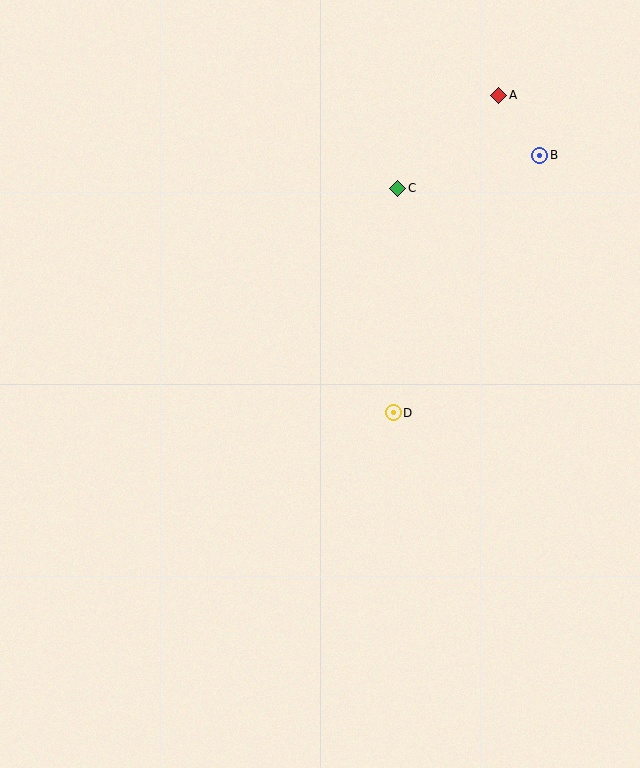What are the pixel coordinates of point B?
Point B is at (540, 155).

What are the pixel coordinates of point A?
Point A is at (499, 95).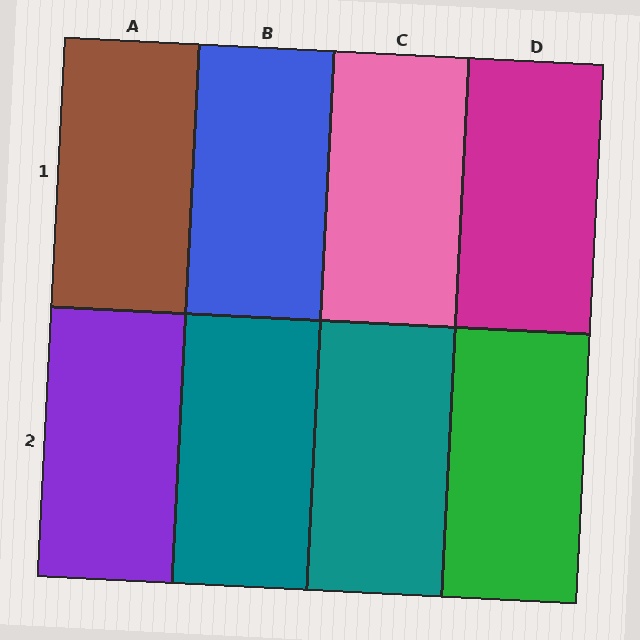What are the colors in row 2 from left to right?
Purple, teal, teal, green.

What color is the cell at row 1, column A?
Brown.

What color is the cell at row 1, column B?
Blue.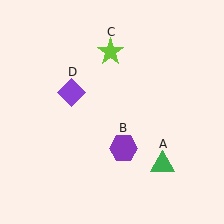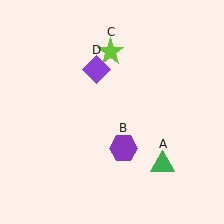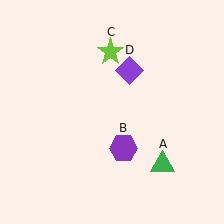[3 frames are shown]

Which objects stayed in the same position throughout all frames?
Green triangle (object A) and purple hexagon (object B) and lime star (object C) remained stationary.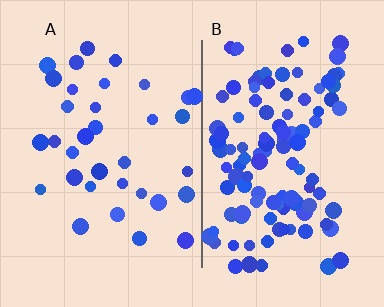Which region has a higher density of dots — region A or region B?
B (the right).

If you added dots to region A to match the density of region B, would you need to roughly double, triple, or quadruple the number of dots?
Approximately triple.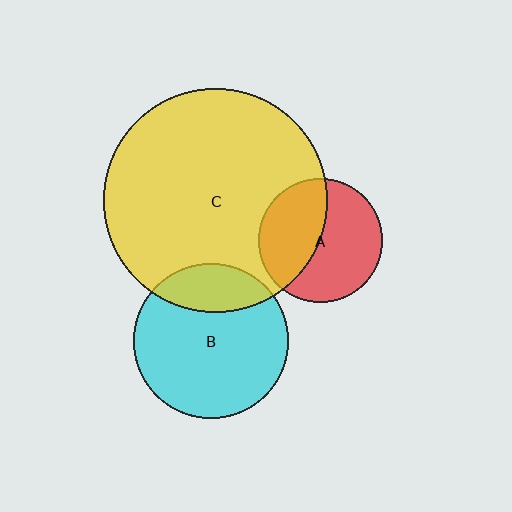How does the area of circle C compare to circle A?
Approximately 3.3 times.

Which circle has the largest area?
Circle C (yellow).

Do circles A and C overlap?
Yes.